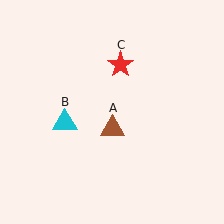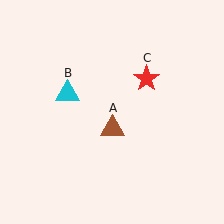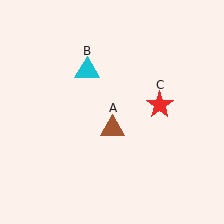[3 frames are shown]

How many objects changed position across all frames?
2 objects changed position: cyan triangle (object B), red star (object C).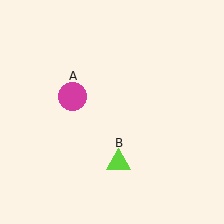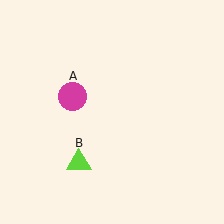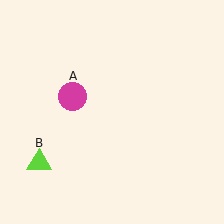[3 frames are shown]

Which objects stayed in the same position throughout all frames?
Magenta circle (object A) remained stationary.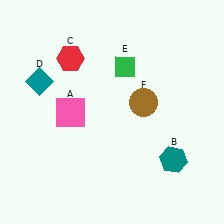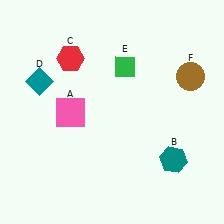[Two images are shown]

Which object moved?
The brown circle (F) moved right.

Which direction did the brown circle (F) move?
The brown circle (F) moved right.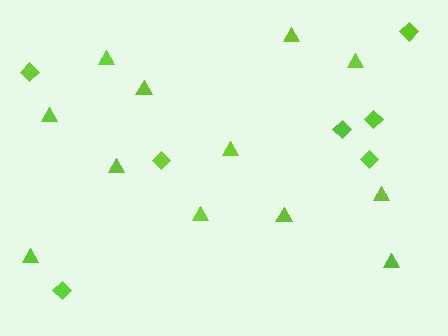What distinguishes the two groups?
There are 2 groups: one group of triangles (12) and one group of diamonds (7).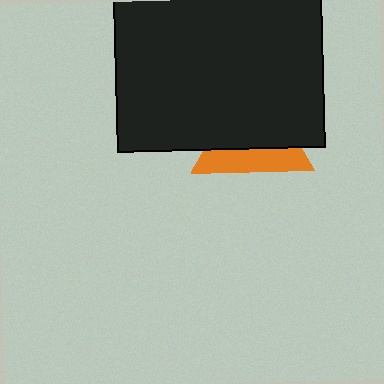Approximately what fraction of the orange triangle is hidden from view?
Roughly 63% of the orange triangle is hidden behind the black square.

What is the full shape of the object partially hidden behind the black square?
The partially hidden object is an orange triangle.